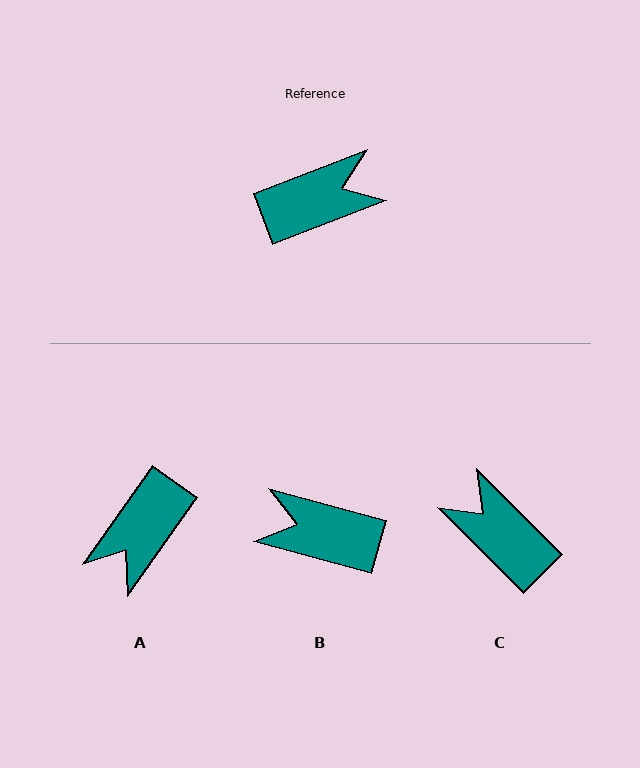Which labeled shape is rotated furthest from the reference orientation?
A, about 146 degrees away.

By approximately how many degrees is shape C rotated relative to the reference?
Approximately 114 degrees counter-clockwise.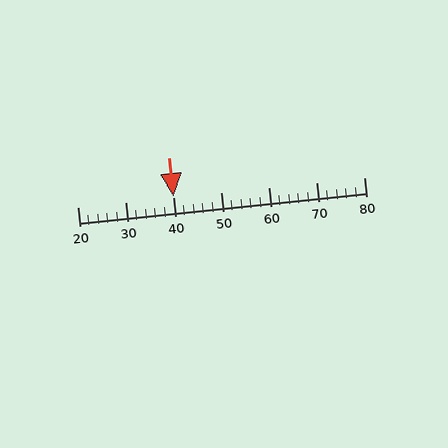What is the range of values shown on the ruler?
The ruler shows values from 20 to 80.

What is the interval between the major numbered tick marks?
The major tick marks are spaced 10 units apart.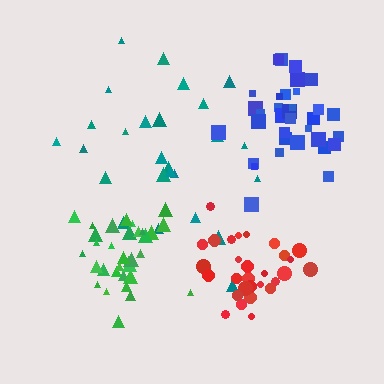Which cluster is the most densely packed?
Green.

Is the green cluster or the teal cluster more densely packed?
Green.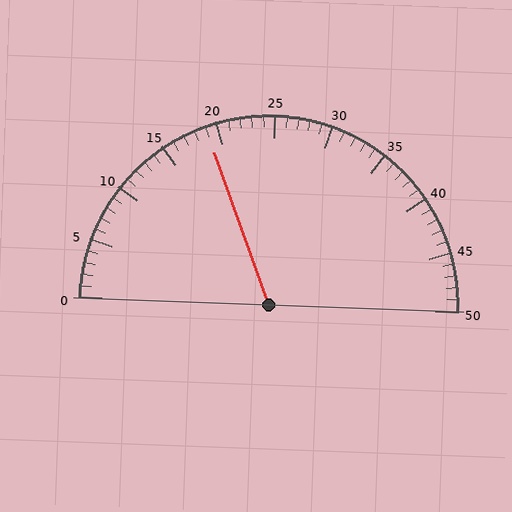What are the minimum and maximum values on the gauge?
The gauge ranges from 0 to 50.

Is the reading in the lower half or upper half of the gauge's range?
The reading is in the lower half of the range (0 to 50).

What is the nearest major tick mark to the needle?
The nearest major tick mark is 20.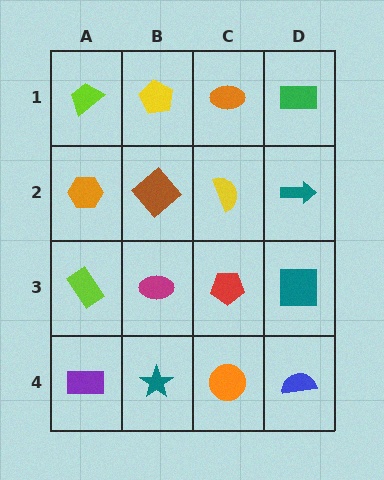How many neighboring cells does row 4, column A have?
2.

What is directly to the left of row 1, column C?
A yellow pentagon.